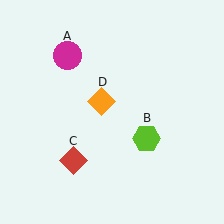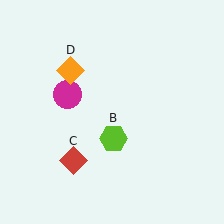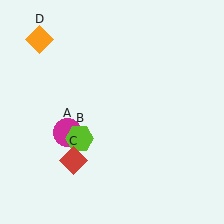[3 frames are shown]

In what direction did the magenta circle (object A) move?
The magenta circle (object A) moved down.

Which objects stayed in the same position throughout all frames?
Red diamond (object C) remained stationary.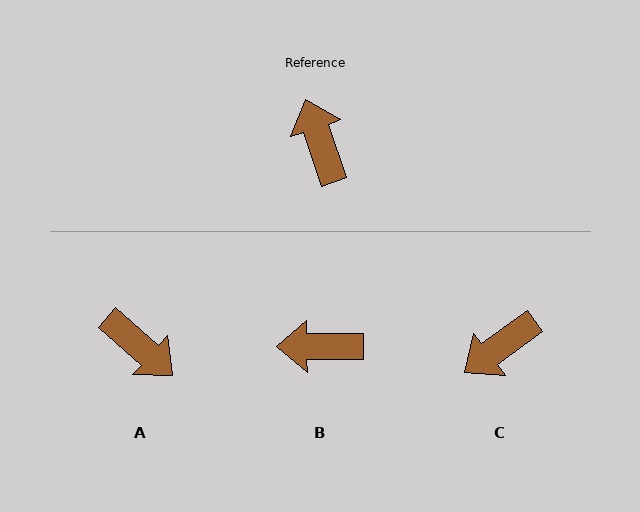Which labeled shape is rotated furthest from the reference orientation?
A, about 150 degrees away.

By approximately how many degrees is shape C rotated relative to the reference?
Approximately 108 degrees counter-clockwise.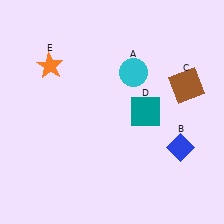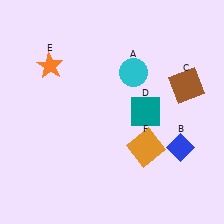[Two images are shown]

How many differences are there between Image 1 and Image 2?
There is 1 difference between the two images.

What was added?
An orange square (F) was added in Image 2.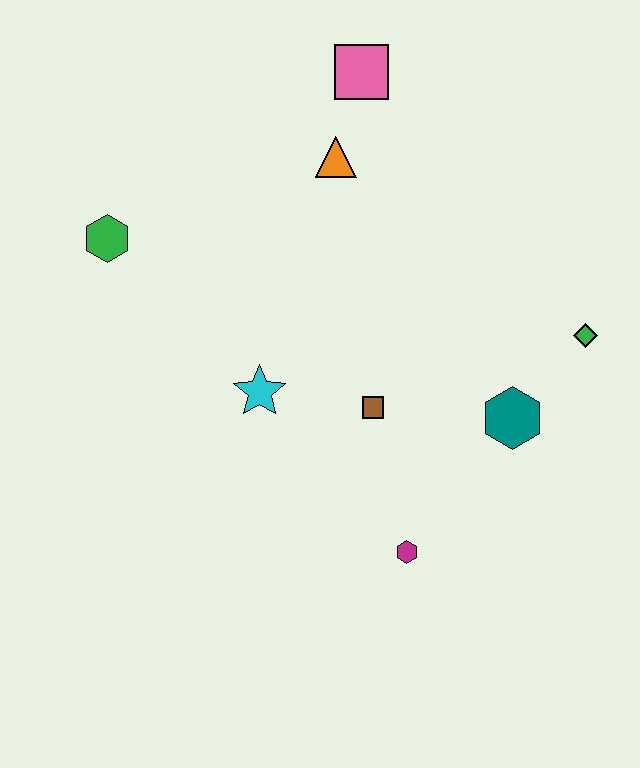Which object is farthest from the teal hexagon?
The green hexagon is farthest from the teal hexagon.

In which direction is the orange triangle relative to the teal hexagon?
The orange triangle is above the teal hexagon.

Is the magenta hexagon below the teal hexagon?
Yes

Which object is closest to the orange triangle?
The pink square is closest to the orange triangle.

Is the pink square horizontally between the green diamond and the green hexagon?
Yes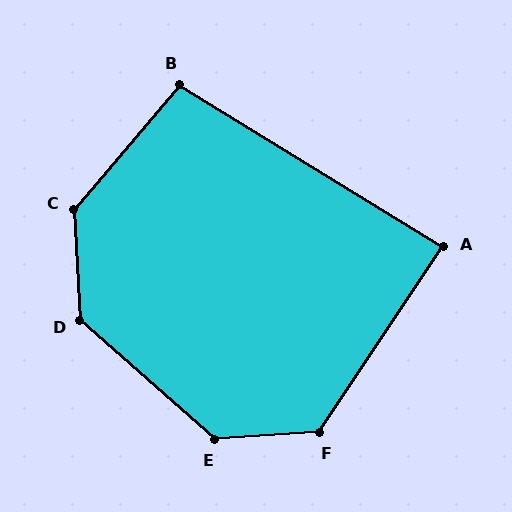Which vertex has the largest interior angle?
C, at approximately 137 degrees.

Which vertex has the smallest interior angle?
A, at approximately 88 degrees.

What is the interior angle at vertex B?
Approximately 99 degrees (obtuse).